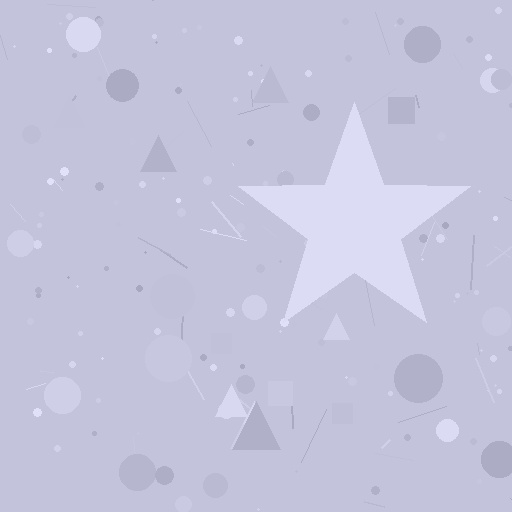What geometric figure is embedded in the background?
A star is embedded in the background.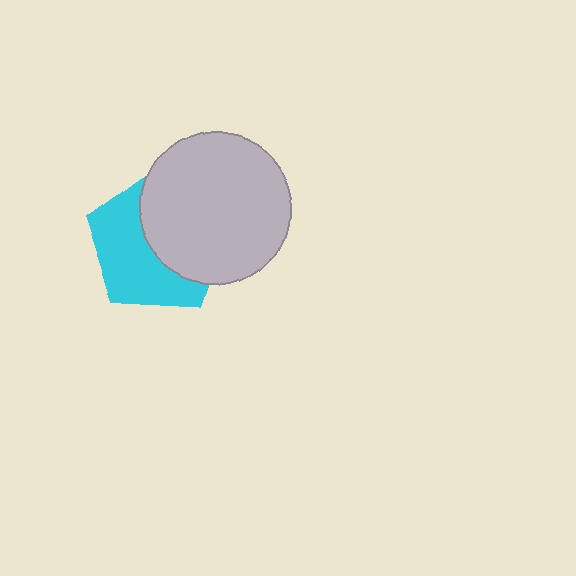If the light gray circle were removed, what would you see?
You would see the complete cyan pentagon.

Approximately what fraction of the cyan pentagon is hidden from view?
Roughly 50% of the cyan pentagon is hidden behind the light gray circle.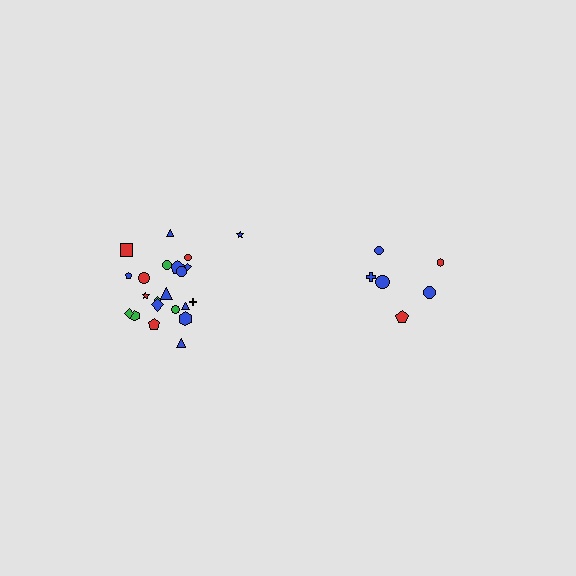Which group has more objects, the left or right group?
The left group.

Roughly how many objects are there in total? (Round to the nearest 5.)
Roughly 30 objects in total.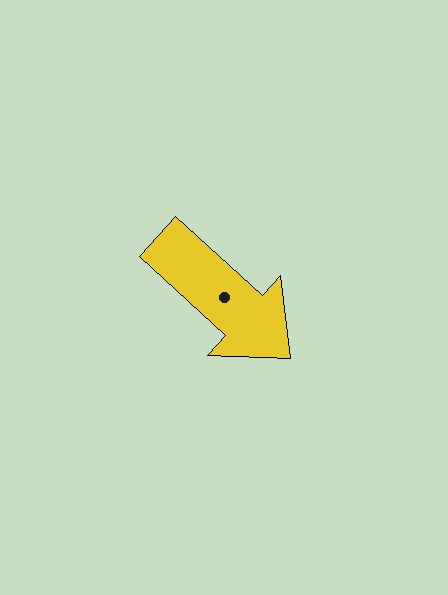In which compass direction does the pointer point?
Southeast.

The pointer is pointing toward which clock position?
Roughly 4 o'clock.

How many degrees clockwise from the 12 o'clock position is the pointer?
Approximately 132 degrees.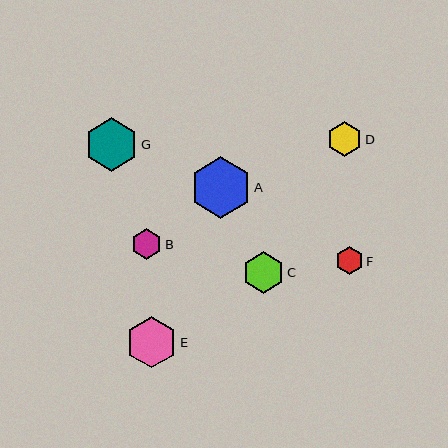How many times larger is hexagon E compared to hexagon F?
Hexagon E is approximately 1.8 times the size of hexagon F.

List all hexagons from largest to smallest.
From largest to smallest: A, G, E, C, D, B, F.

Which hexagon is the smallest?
Hexagon F is the smallest with a size of approximately 28 pixels.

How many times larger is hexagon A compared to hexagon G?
Hexagon A is approximately 1.1 times the size of hexagon G.